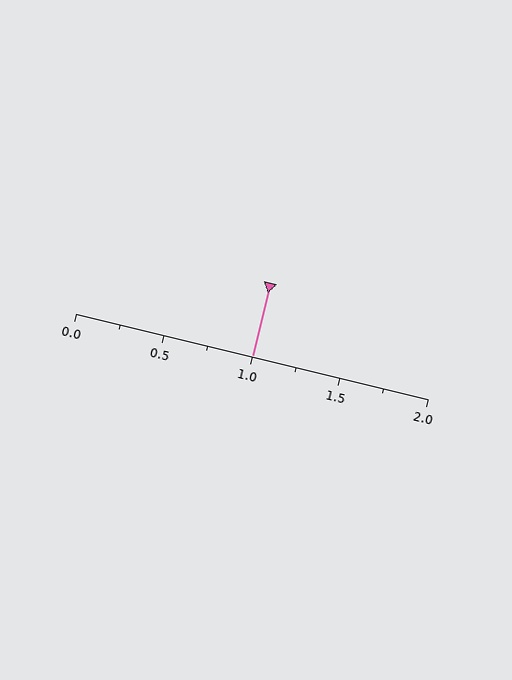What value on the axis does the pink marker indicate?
The marker indicates approximately 1.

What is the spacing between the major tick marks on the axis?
The major ticks are spaced 0.5 apart.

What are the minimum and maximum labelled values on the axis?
The axis runs from 0.0 to 2.0.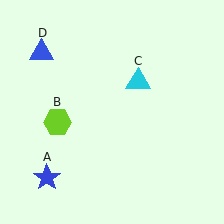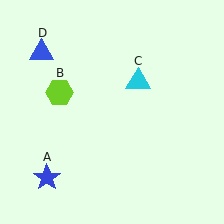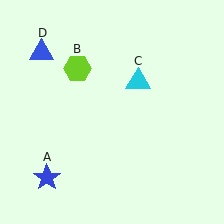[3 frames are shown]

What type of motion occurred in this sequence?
The lime hexagon (object B) rotated clockwise around the center of the scene.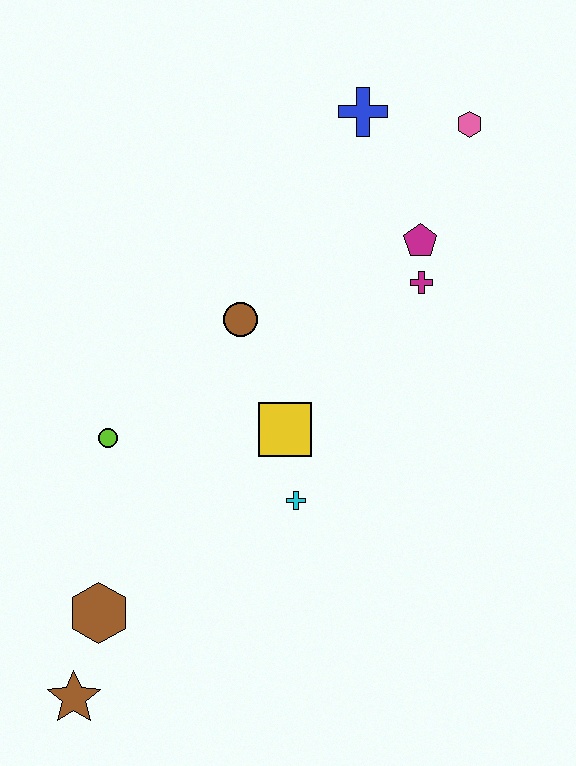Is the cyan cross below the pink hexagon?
Yes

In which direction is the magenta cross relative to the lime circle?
The magenta cross is to the right of the lime circle.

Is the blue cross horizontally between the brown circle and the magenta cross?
Yes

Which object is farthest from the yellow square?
The pink hexagon is farthest from the yellow square.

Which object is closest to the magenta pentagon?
The magenta cross is closest to the magenta pentagon.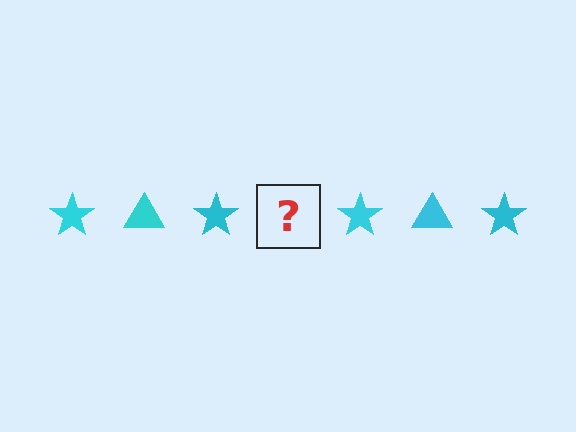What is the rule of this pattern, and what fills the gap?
The rule is that the pattern cycles through star, triangle shapes in cyan. The gap should be filled with a cyan triangle.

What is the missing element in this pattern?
The missing element is a cyan triangle.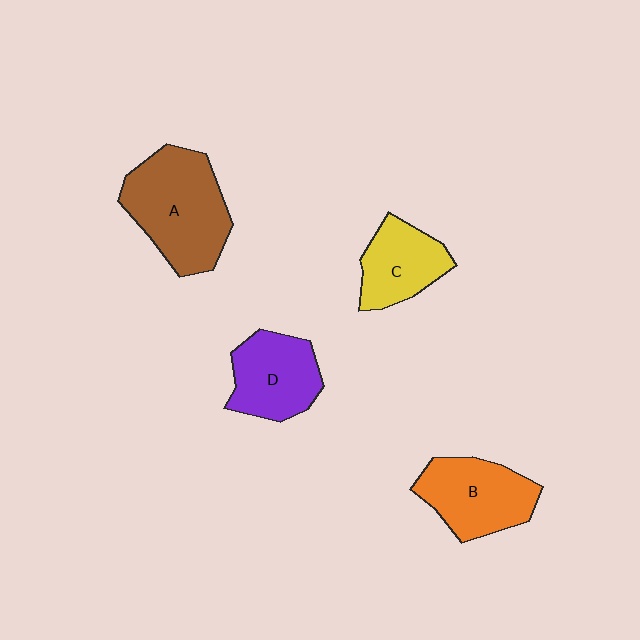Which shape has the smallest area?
Shape C (yellow).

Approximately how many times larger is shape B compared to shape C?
Approximately 1.3 times.